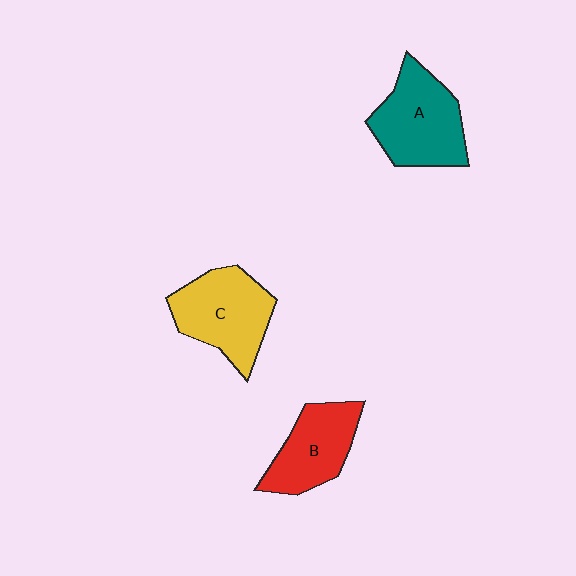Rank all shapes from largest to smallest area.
From largest to smallest: A (teal), C (yellow), B (red).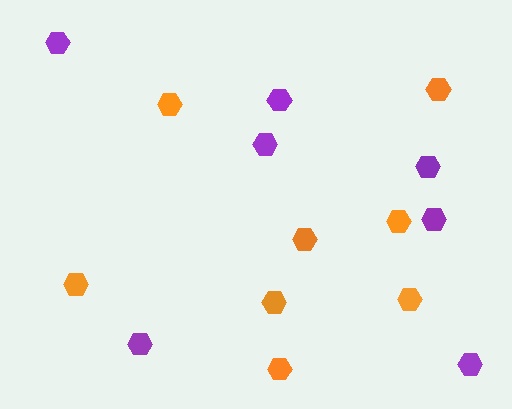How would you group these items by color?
There are 2 groups: one group of orange hexagons (8) and one group of purple hexagons (7).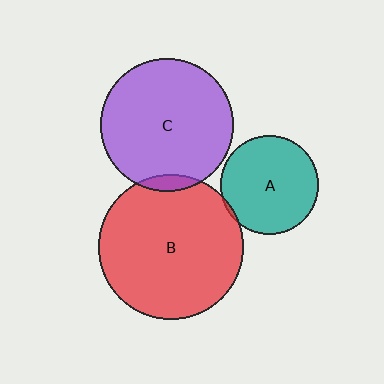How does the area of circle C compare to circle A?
Approximately 1.8 times.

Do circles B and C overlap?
Yes.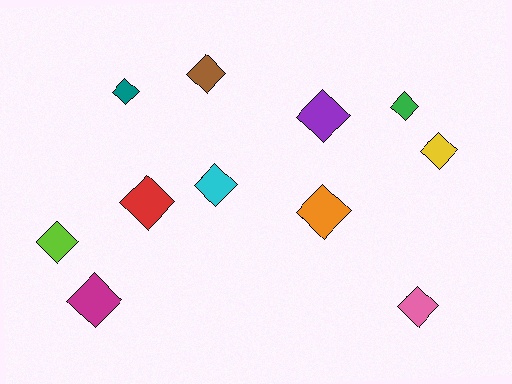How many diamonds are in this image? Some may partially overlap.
There are 11 diamonds.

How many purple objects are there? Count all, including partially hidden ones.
There is 1 purple object.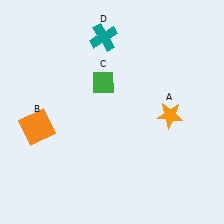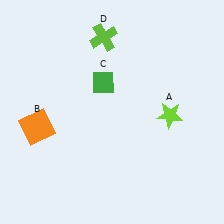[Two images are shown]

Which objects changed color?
A changed from orange to lime. D changed from teal to lime.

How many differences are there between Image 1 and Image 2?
There are 2 differences between the two images.